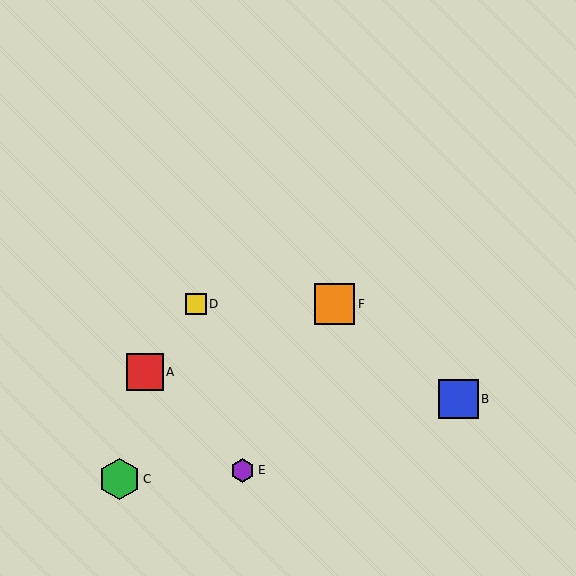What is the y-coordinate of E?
Object E is at y≈470.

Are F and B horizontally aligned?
No, F is at y≈304 and B is at y≈399.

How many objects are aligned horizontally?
2 objects (D, F) are aligned horizontally.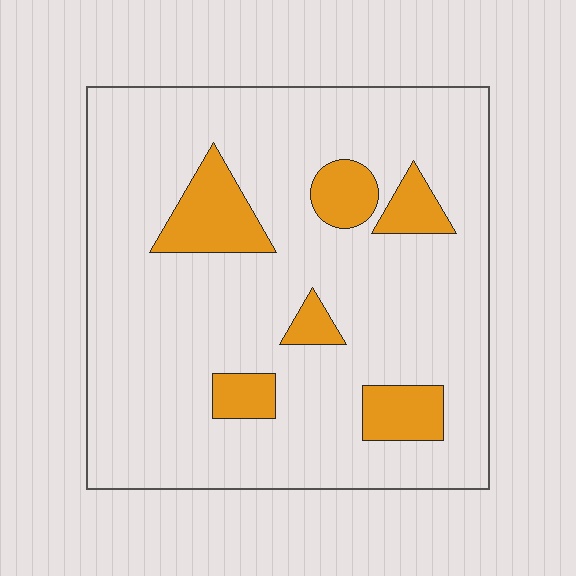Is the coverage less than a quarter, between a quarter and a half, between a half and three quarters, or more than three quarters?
Less than a quarter.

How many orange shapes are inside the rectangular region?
6.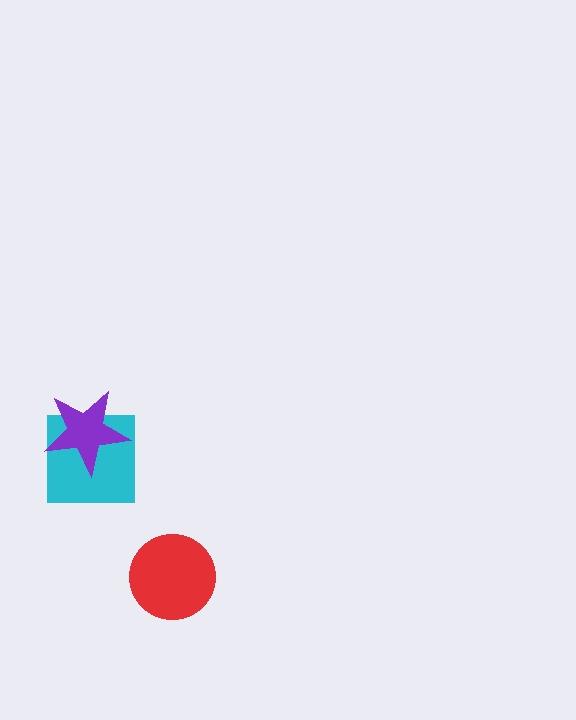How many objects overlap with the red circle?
0 objects overlap with the red circle.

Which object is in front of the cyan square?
The purple star is in front of the cyan square.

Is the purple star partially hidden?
No, no other shape covers it.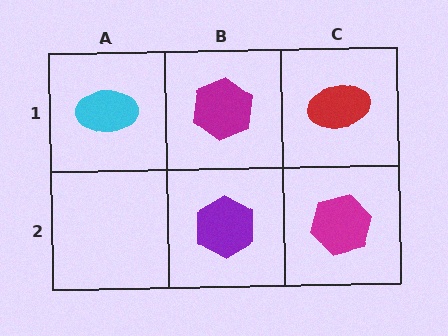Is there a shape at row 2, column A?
No, that cell is empty.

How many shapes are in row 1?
3 shapes.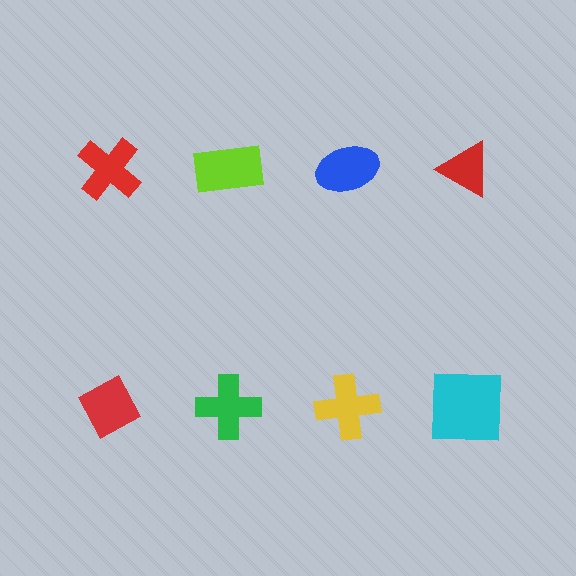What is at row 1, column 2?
A lime rectangle.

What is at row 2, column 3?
A yellow cross.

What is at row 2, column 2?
A green cross.